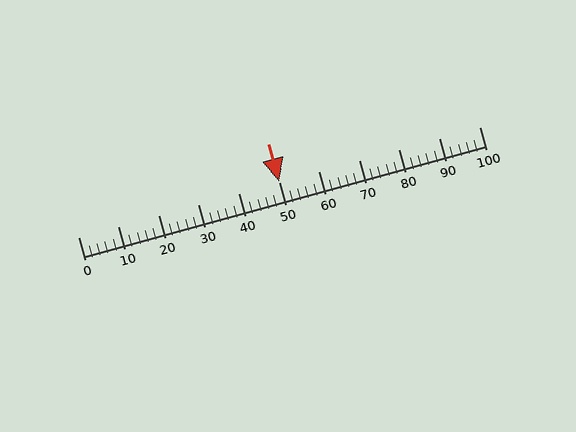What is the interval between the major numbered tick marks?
The major tick marks are spaced 10 units apart.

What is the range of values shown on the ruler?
The ruler shows values from 0 to 100.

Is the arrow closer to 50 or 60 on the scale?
The arrow is closer to 50.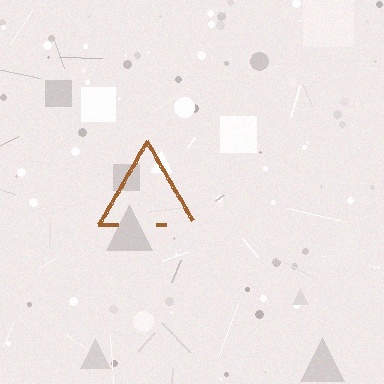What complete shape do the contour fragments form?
The contour fragments form a triangle.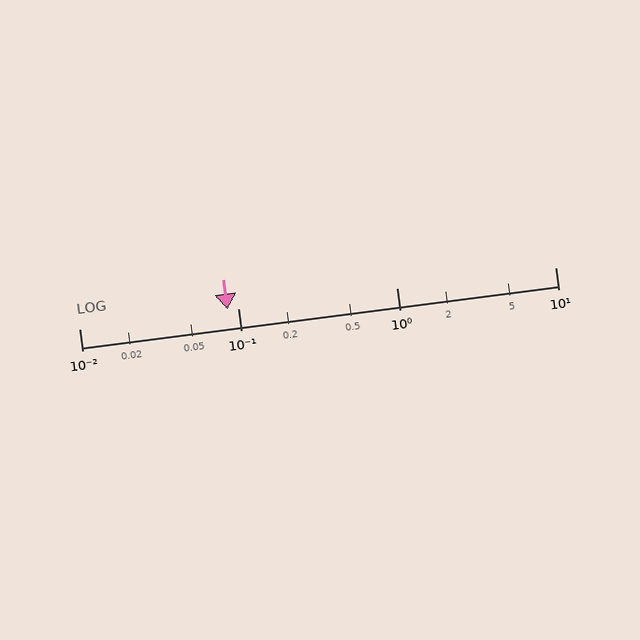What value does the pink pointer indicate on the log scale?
The pointer indicates approximately 0.086.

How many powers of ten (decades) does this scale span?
The scale spans 3 decades, from 0.01 to 10.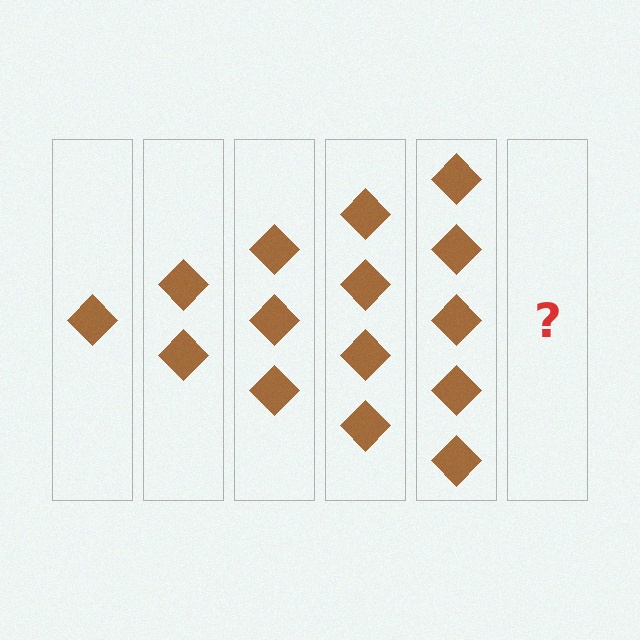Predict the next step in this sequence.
The next step is 6 diamonds.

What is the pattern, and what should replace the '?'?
The pattern is that each step adds one more diamond. The '?' should be 6 diamonds.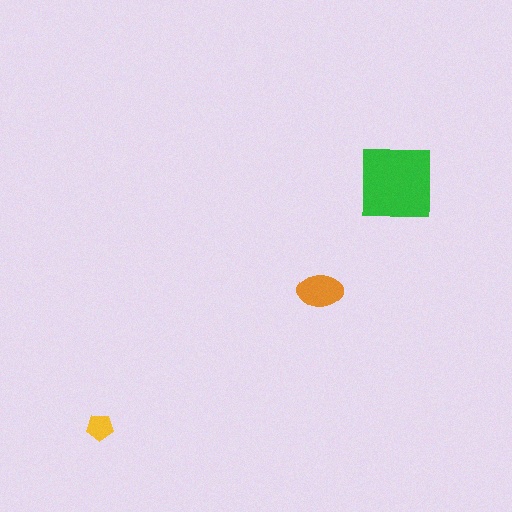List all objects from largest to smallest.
The green square, the orange ellipse, the yellow pentagon.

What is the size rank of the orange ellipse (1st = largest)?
2nd.